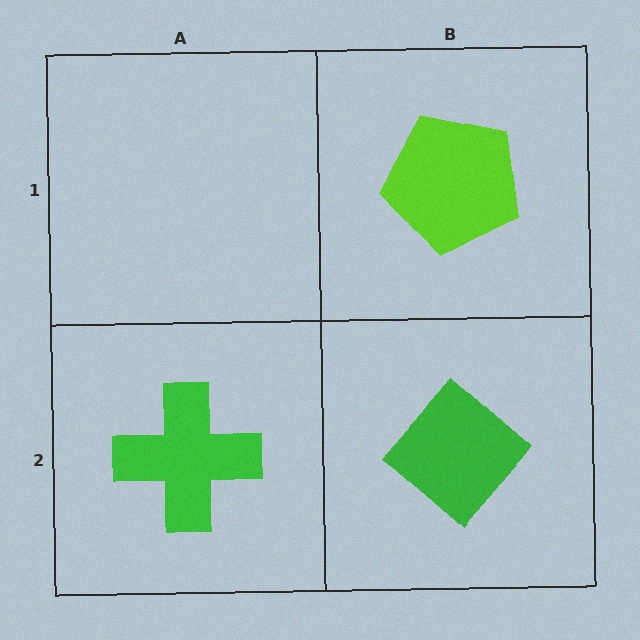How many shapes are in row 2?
2 shapes.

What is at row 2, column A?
A green cross.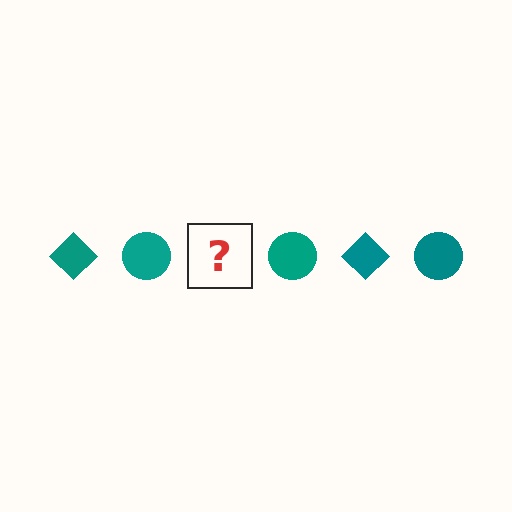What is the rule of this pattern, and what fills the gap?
The rule is that the pattern cycles through diamond, circle shapes in teal. The gap should be filled with a teal diamond.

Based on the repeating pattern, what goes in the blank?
The blank should be a teal diamond.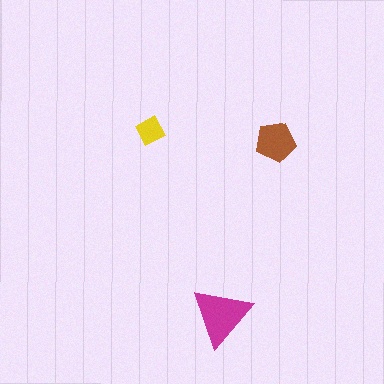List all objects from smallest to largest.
The yellow diamond, the brown pentagon, the magenta triangle.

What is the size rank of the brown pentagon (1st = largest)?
2nd.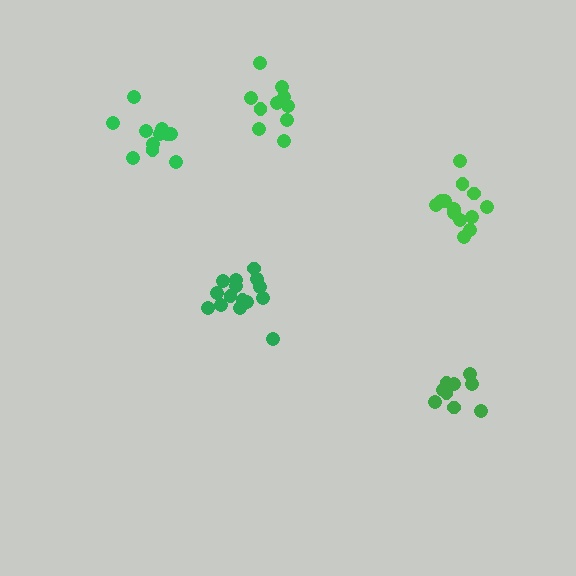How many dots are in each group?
Group 1: 15 dots, Group 2: 10 dots, Group 3: 9 dots, Group 4: 13 dots, Group 5: 11 dots (58 total).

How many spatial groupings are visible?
There are 5 spatial groupings.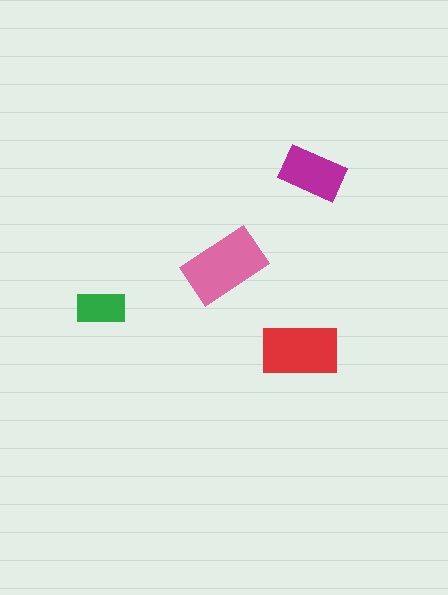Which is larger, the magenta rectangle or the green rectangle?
The magenta one.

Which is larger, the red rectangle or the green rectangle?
The red one.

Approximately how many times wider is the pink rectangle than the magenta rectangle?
About 1.5 times wider.